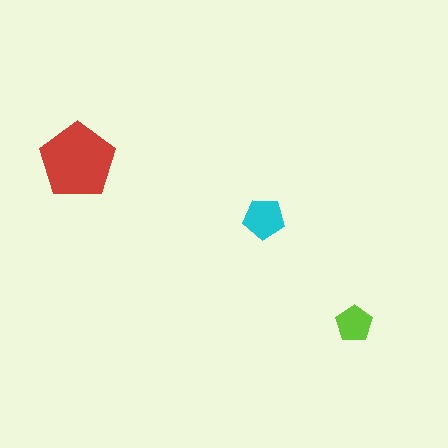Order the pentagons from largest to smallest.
the red one, the cyan one, the lime one.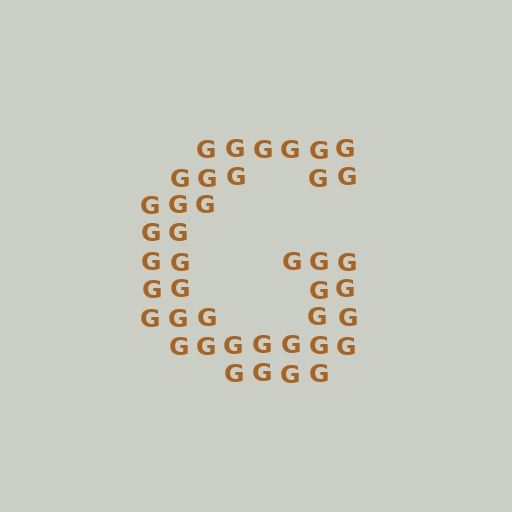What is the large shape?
The large shape is the letter G.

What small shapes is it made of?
It is made of small letter G's.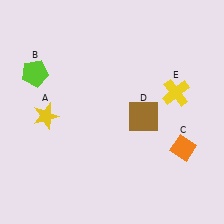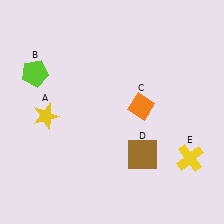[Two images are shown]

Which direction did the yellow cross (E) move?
The yellow cross (E) moved down.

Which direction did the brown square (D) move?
The brown square (D) moved down.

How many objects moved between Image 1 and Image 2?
3 objects moved between the two images.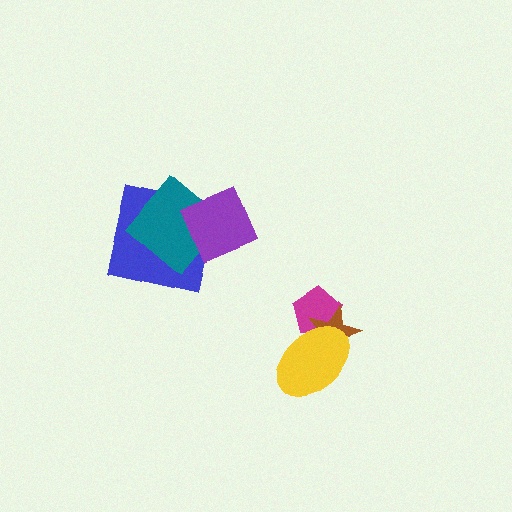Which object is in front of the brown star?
The yellow ellipse is in front of the brown star.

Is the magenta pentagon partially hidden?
Yes, it is partially covered by another shape.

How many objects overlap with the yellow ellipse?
2 objects overlap with the yellow ellipse.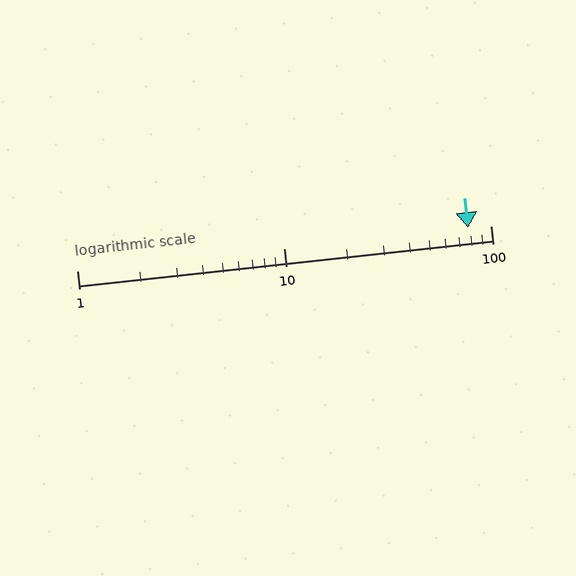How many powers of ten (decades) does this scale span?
The scale spans 2 decades, from 1 to 100.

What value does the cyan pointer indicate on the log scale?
The pointer indicates approximately 78.